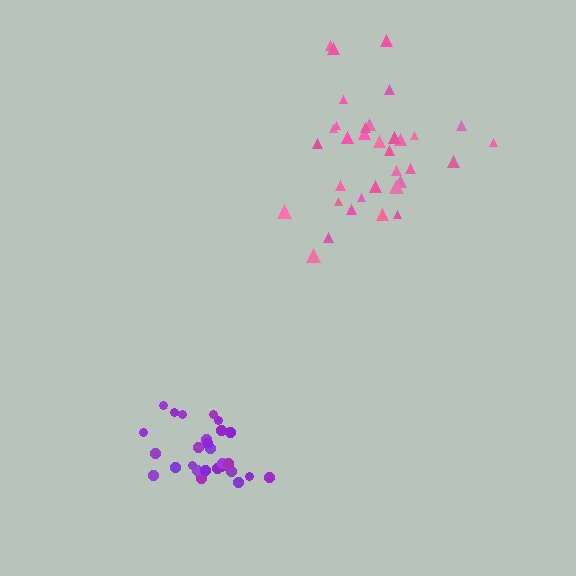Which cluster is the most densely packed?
Purple.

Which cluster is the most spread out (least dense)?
Pink.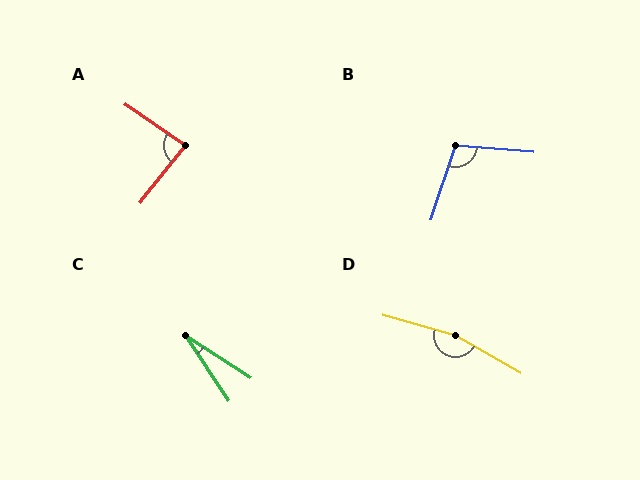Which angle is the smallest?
C, at approximately 23 degrees.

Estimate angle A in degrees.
Approximately 86 degrees.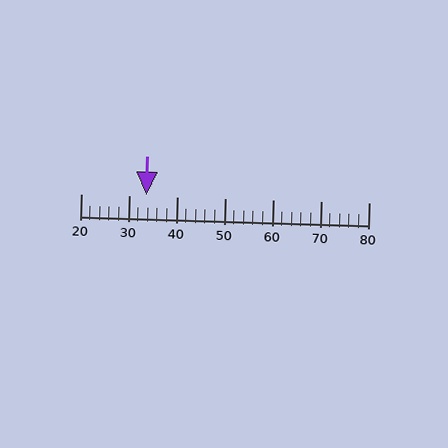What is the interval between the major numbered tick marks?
The major tick marks are spaced 10 units apart.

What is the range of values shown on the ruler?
The ruler shows values from 20 to 80.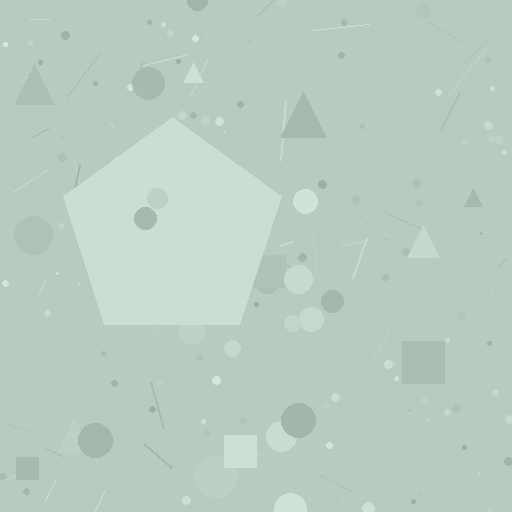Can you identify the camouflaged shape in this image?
The camouflaged shape is a pentagon.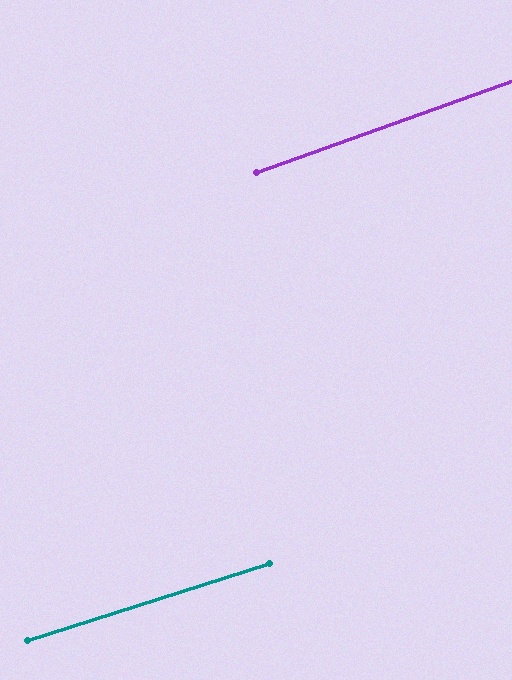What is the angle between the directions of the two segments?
Approximately 2 degrees.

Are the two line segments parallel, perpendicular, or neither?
Parallel — their directions differ by only 1.9°.